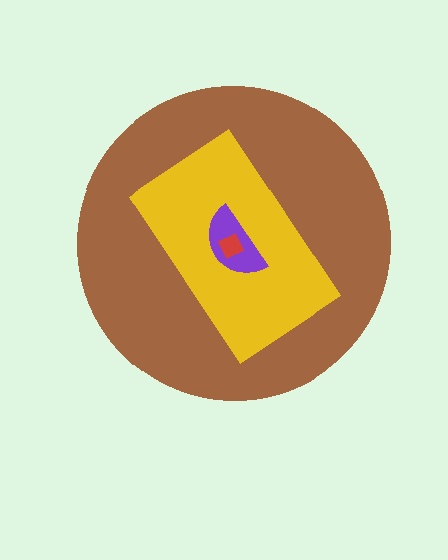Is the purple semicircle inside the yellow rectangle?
Yes.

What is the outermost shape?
The brown circle.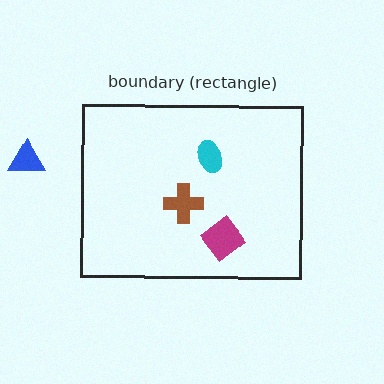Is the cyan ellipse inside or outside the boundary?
Inside.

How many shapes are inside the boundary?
3 inside, 1 outside.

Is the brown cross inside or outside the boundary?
Inside.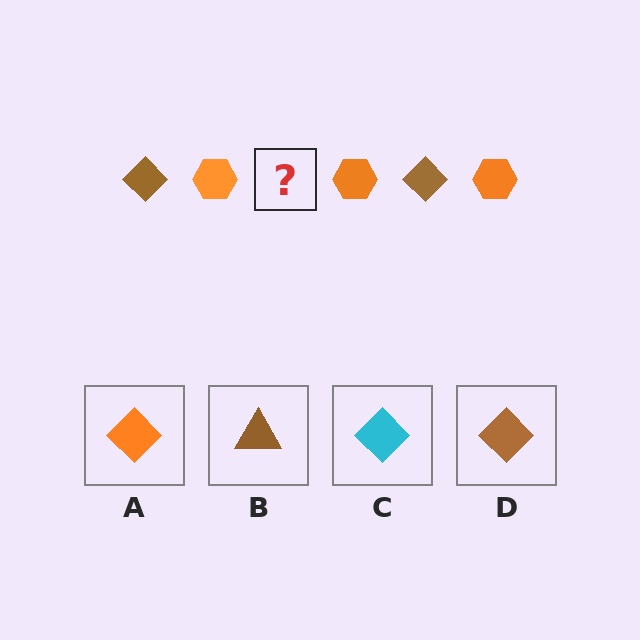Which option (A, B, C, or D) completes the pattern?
D.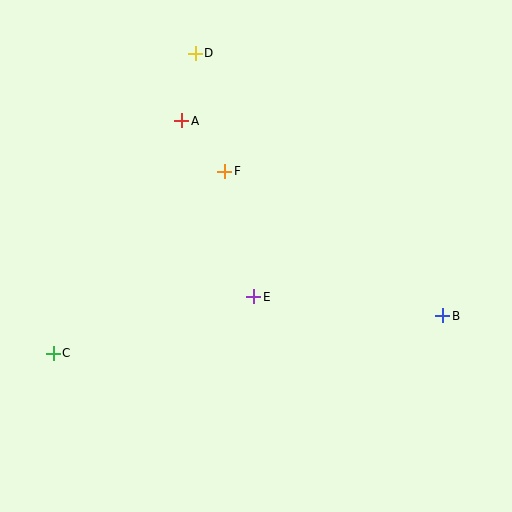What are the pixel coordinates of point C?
Point C is at (53, 353).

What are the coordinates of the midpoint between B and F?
The midpoint between B and F is at (334, 243).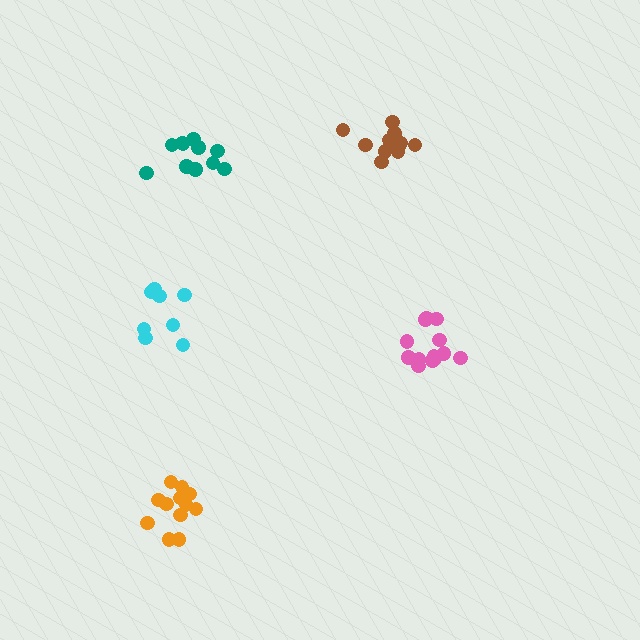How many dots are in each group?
Group 1: 13 dots, Group 2: 11 dots, Group 3: 8 dots, Group 4: 12 dots, Group 5: 12 dots (56 total).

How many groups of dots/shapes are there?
There are 5 groups.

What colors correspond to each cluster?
The clusters are colored: pink, teal, cyan, orange, brown.